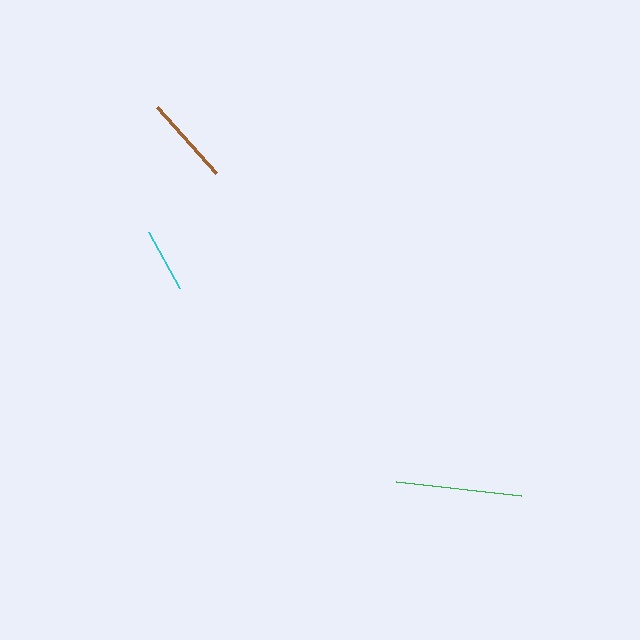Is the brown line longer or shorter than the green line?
The green line is longer than the brown line.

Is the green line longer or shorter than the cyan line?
The green line is longer than the cyan line.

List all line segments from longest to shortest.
From longest to shortest: green, brown, cyan.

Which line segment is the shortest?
The cyan line is the shortest at approximately 64 pixels.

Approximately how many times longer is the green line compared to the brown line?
The green line is approximately 1.4 times the length of the brown line.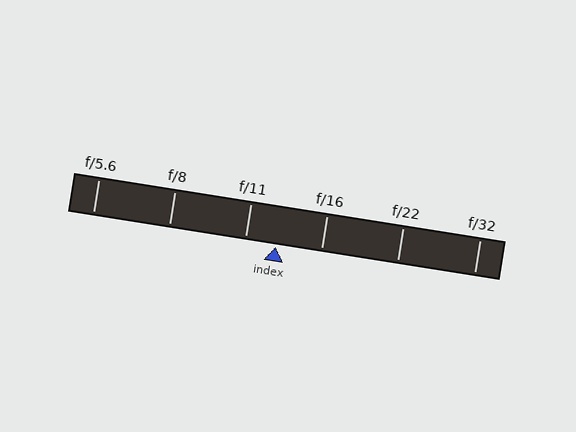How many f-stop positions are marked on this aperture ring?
There are 6 f-stop positions marked.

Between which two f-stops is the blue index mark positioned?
The index mark is between f/11 and f/16.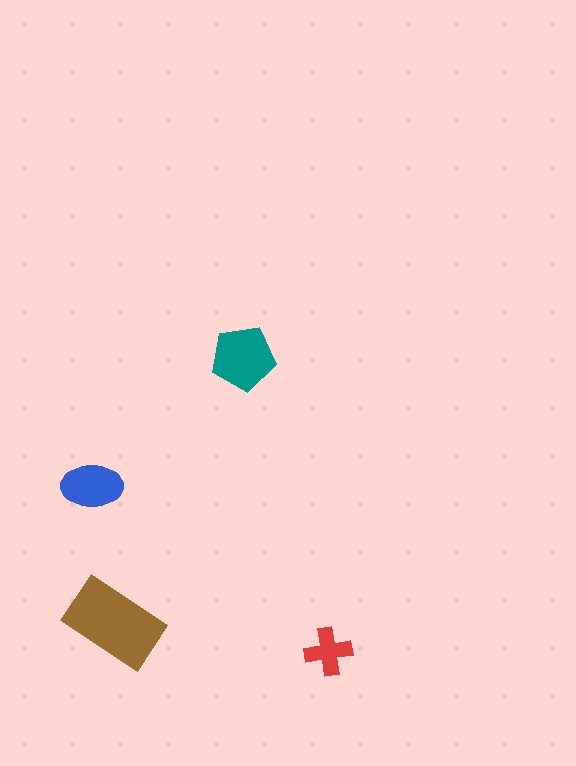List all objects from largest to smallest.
The brown rectangle, the teal pentagon, the blue ellipse, the red cross.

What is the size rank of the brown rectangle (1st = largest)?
1st.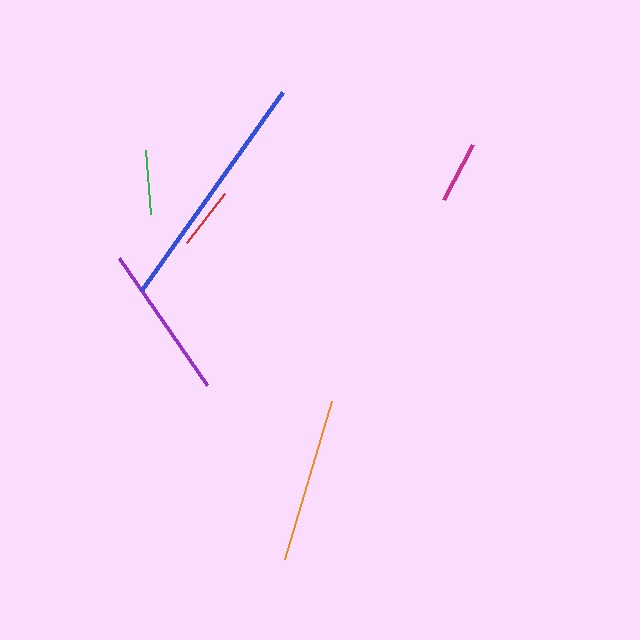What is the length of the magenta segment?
The magenta segment is approximately 61 pixels long.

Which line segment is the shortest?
The magenta line is the shortest at approximately 61 pixels.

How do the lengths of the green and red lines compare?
The green and red lines are approximately the same length.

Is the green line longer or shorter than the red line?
The green line is longer than the red line.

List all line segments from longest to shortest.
From longest to shortest: blue, orange, purple, green, red, magenta.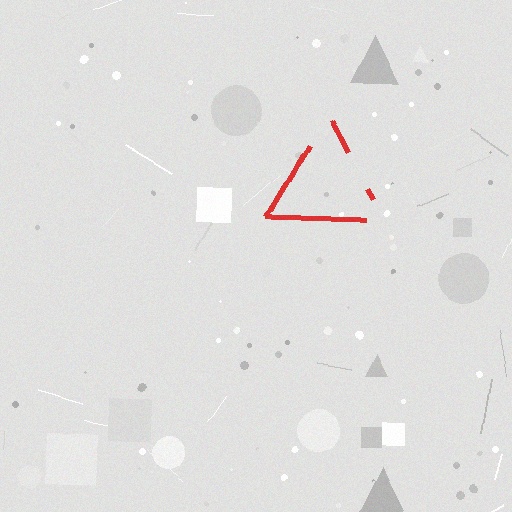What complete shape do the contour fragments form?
The contour fragments form a triangle.